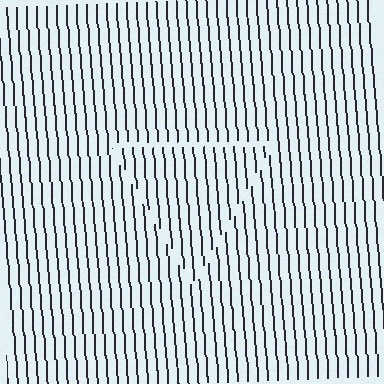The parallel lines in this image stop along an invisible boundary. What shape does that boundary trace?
An illusory triangle. The interior of the shape contains the same grating, shifted by half a period — the contour is defined by the phase discontinuity where line-ends from the inner and outer gratings abut.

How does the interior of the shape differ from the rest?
The interior of the shape contains the same grating, shifted by half a period — the contour is defined by the phase discontinuity where line-ends from the inner and outer gratings abut.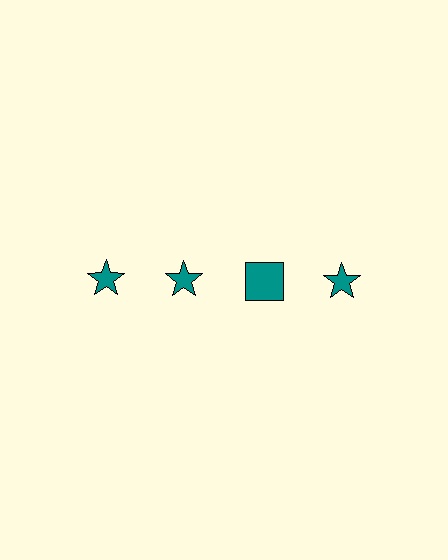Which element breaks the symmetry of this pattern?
The teal square in the top row, center column breaks the symmetry. All other shapes are teal stars.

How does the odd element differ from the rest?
It has a different shape: square instead of star.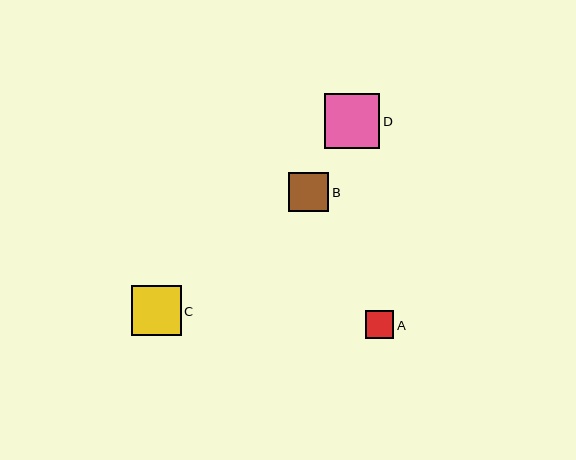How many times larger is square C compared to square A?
Square C is approximately 1.8 times the size of square A.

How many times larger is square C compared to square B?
Square C is approximately 1.3 times the size of square B.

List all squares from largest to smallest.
From largest to smallest: D, C, B, A.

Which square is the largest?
Square D is the largest with a size of approximately 55 pixels.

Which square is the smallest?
Square A is the smallest with a size of approximately 28 pixels.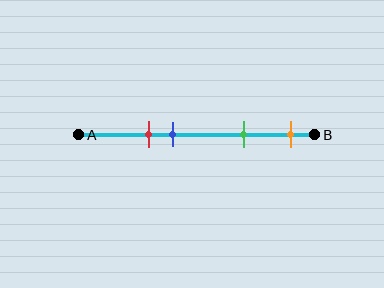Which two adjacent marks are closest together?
The red and blue marks are the closest adjacent pair.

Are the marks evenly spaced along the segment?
No, the marks are not evenly spaced.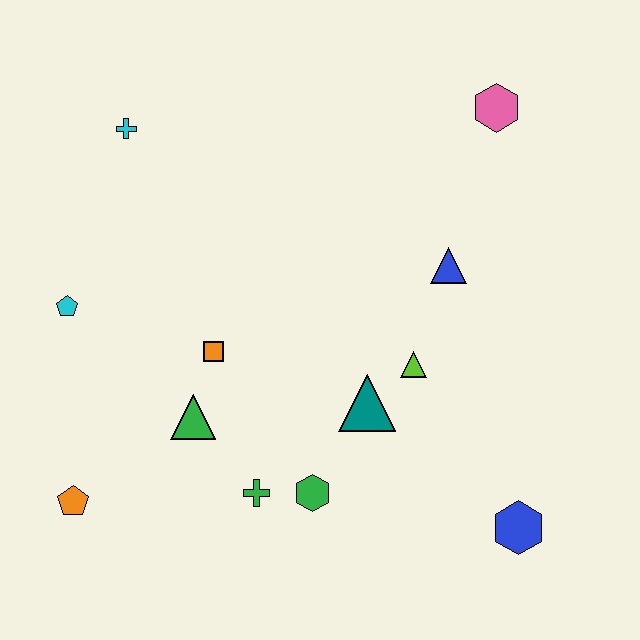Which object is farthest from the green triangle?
The pink hexagon is farthest from the green triangle.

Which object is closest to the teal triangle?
The lime triangle is closest to the teal triangle.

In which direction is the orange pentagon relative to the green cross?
The orange pentagon is to the left of the green cross.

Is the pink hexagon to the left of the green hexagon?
No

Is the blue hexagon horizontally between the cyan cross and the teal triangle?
No